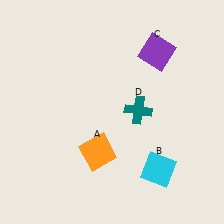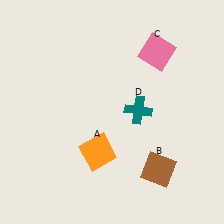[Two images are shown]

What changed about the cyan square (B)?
In Image 1, B is cyan. In Image 2, it changed to brown.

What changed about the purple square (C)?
In Image 1, C is purple. In Image 2, it changed to pink.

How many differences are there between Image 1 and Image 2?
There are 2 differences between the two images.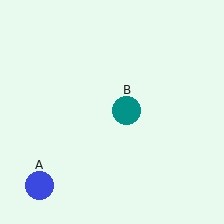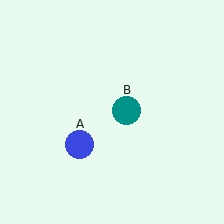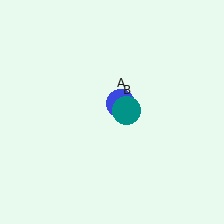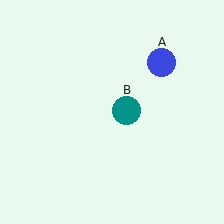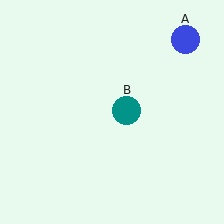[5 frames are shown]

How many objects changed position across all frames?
1 object changed position: blue circle (object A).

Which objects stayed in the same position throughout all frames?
Teal circle (object B) remained stationary.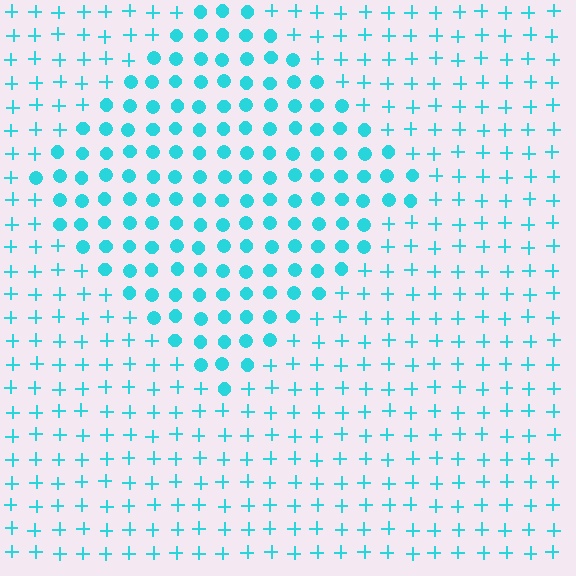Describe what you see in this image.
The image is filled with small cyan elements arranged in a uniform grid. A diamond-shaped region contains circles, while the surrounding area contains plus signs. The boundary is defined purely by the change in element shape.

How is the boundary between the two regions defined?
The boundary is defined by a change in element shape: circles inside vs. plus signs outside. All elements share the same color and spacing.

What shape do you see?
I see a diamond.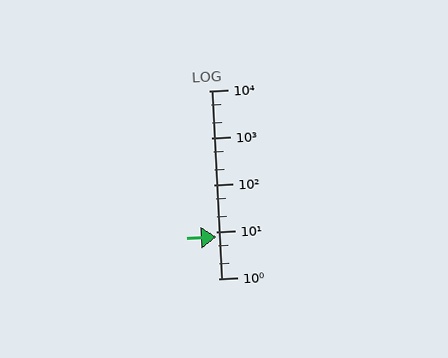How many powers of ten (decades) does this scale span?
The scale spans 4 decades, from 1 to 10000.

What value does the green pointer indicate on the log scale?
The pointer indicates approximately 7.5.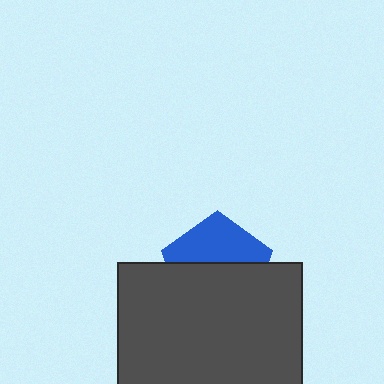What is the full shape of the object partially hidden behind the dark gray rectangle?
The partially hidden object is a blue pentagon.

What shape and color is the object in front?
The object in front is a dark gray rectangle.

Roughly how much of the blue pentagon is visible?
A small part of it is visible (roughly 41%).